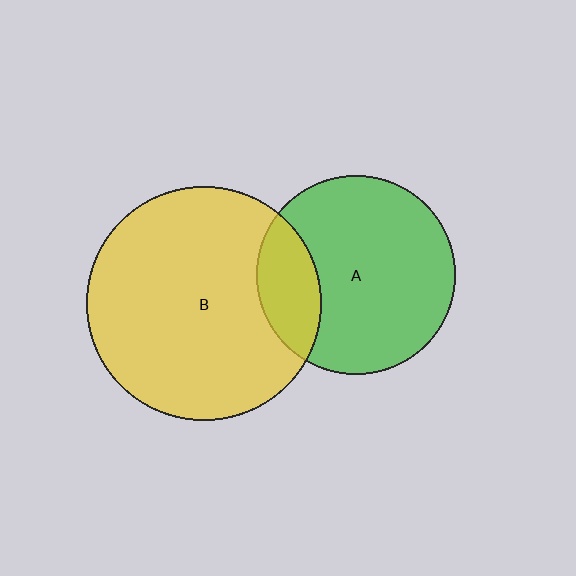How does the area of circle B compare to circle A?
Approximately 1.4 times.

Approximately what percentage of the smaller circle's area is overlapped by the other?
Approximately 20%.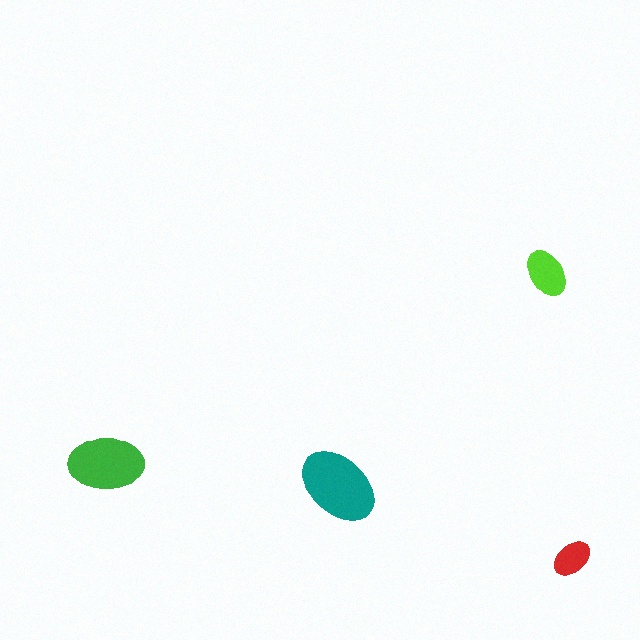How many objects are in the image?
There are 4 objects in the image.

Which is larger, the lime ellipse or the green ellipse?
The green one.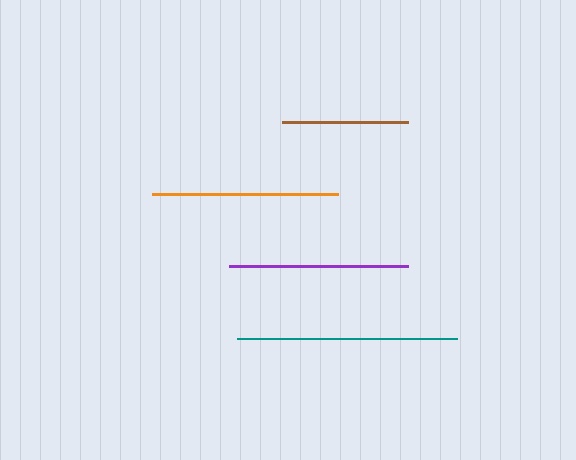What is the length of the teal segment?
The teal segment is approximately 220 pixels long.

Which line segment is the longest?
The teal line is the longest at approximately 220 pixels.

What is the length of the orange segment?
The orange segment is approximately 186 pixels long.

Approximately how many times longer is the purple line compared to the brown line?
The purple line is approximately 1.4 times the length of the brown line.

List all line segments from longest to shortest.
From longest to shortest: teal, orange, purple, brown.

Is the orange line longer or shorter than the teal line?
The teal line is longer than the orange line.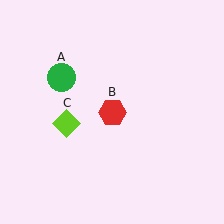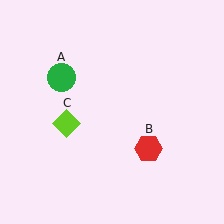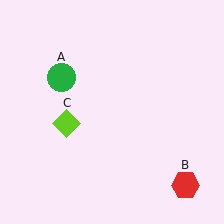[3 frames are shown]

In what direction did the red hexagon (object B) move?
The red hexagon (object B) moved down and to the right.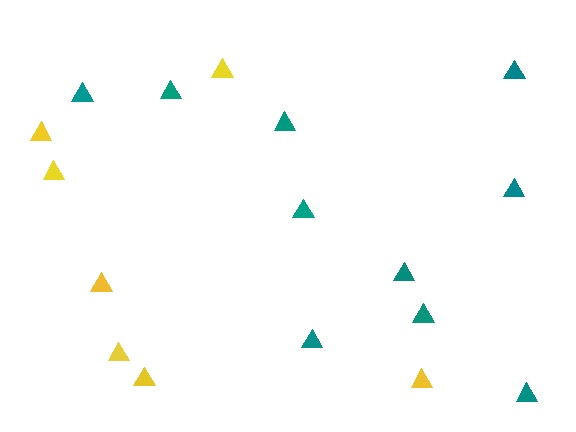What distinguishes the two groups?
There are 2 groups: one group of yellow triangles (7) and one group of teal triangles (10).